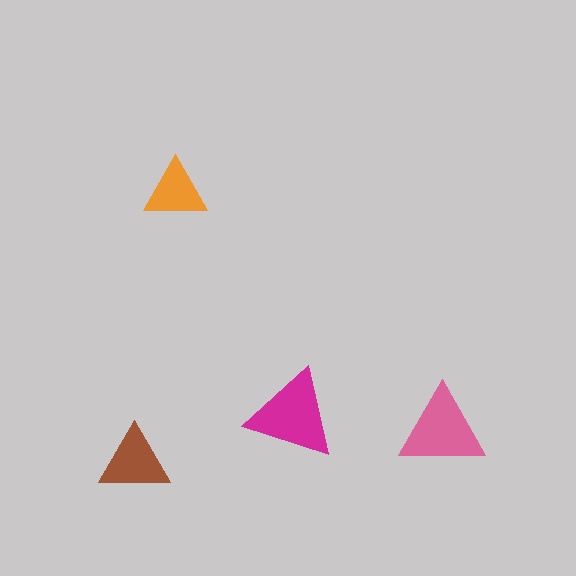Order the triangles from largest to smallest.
the magenta one, the pink one, the brown one, the orange one.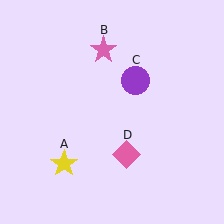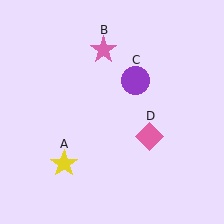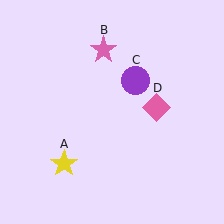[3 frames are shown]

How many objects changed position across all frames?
1 object changed position: pink diamond (object D).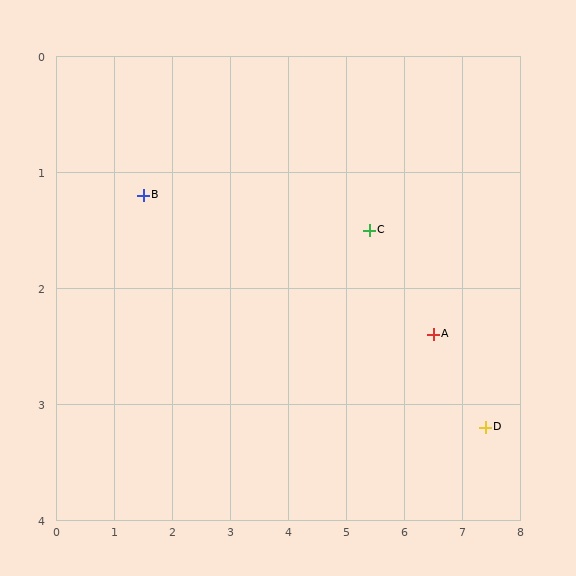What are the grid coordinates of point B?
Point B is at approximately (1.5, 1.2).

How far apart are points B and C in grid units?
Points B and C are about 3.9 grid units apart.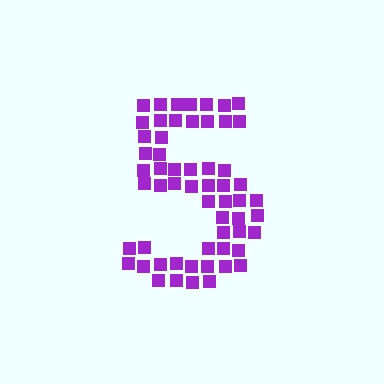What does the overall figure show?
The overall figure shows the digit 5.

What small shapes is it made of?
It is made of small squares.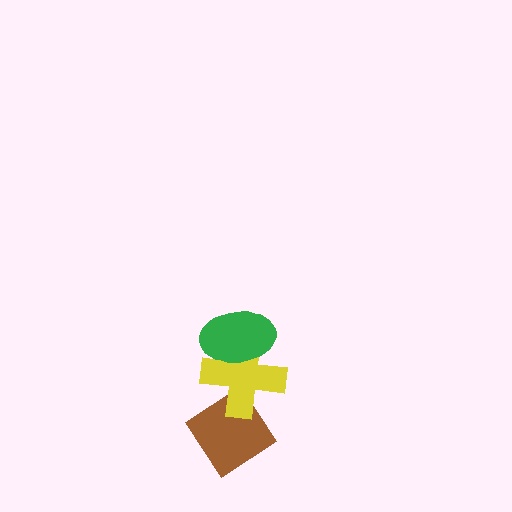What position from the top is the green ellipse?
The green ellipse is 1st from the top.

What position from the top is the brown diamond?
The brown diamond is 3rd from the top.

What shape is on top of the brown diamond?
The yellow cross is on top of the brown diamond.